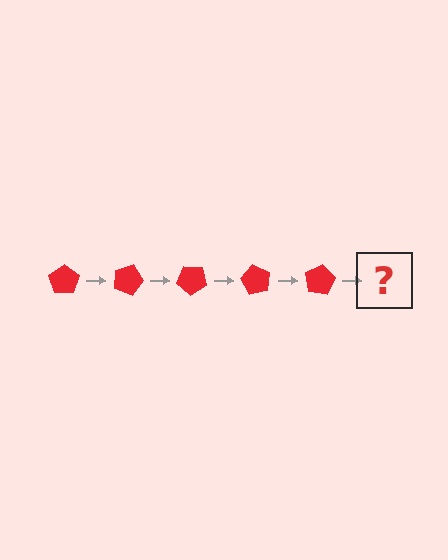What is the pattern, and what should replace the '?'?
The pattern is that the pentagon rotates 20 degrees each step. The '?' should be a red pentagon rotated 100 degrees.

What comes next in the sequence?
The next element should be a red pentagon rotated 100 degrees.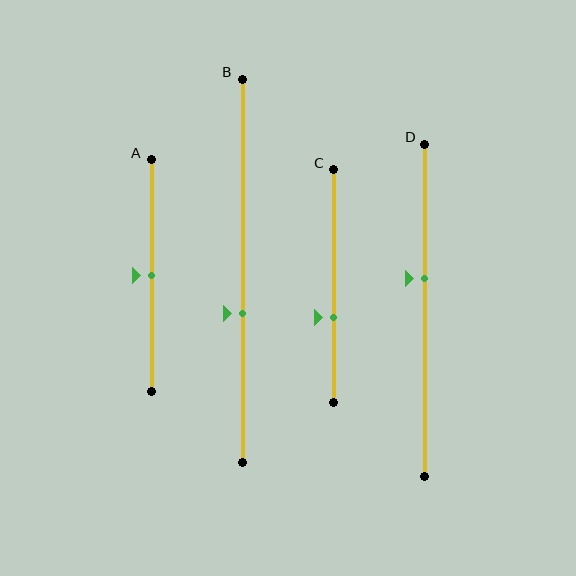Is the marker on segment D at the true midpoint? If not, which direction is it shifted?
No, the marker on segment D is shifted upward by about 10% of the segment length.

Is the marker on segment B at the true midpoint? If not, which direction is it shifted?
No, the marker on segment B is shifted downward by about 11% of the segment length.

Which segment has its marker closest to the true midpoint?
Segment A has its marker closest to the true midpoint.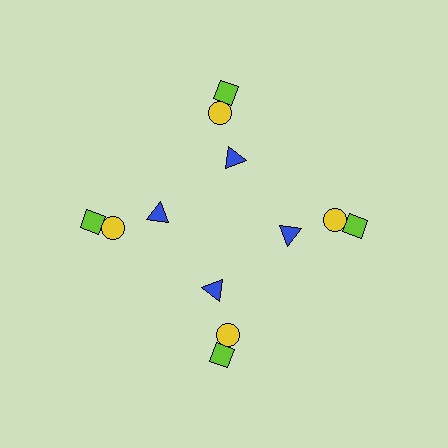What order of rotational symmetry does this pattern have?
This pattern has 4-fold rotational symmetry.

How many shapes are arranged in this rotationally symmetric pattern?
There are 12 shapes, arranged in 4 groups of 3.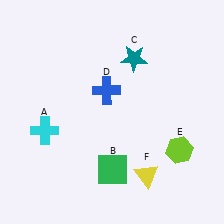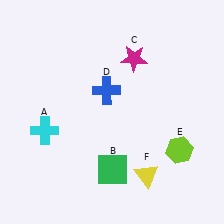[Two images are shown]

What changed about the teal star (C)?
In Image 1, C is teal. In Image 2, it changed to magenta.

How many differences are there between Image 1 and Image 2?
There is 1 difference between the two images.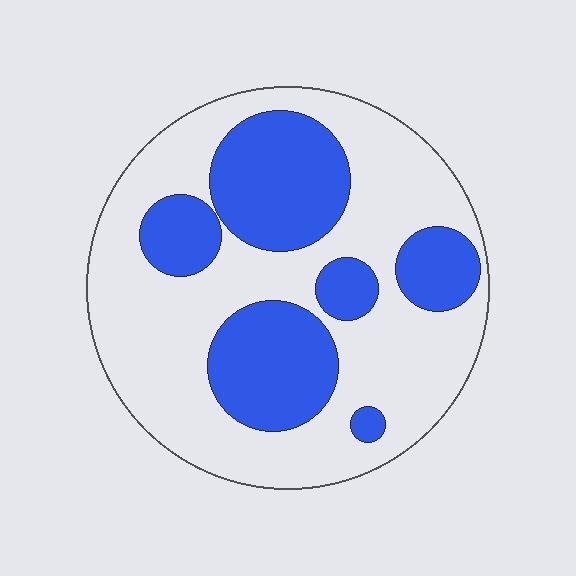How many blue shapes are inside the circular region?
6.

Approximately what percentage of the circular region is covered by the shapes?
Approximately 35%.